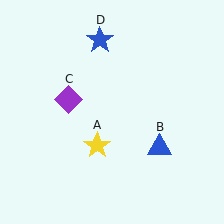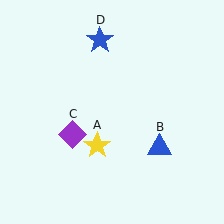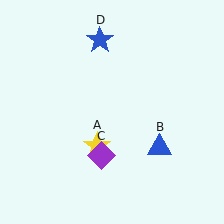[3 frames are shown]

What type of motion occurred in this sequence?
The purple diamond (object C) rotated counterclockwise around the center of the scene.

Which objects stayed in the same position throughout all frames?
Yellow star (object A) and blue triangle (object B) and blue star (object D) remained stationary.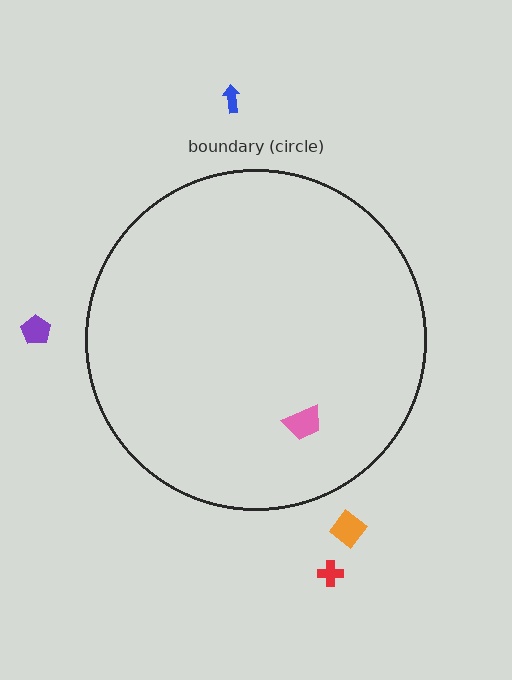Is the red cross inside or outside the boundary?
Outside.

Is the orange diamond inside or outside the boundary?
Outside.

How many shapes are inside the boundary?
1 inside, 4 outside.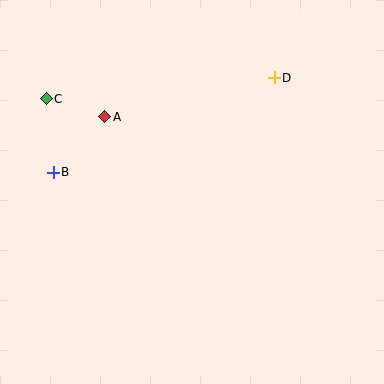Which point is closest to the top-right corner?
Point D is closest to the top-right corner.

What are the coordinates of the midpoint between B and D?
The midpoint between B and D is at (164, 125).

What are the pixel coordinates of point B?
Point B is at (53, 172).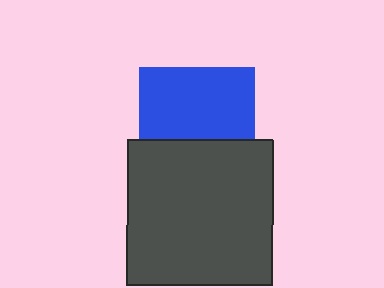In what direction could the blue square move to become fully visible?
The blue square could move up. That would shift it out from behind the dark gray square entirely.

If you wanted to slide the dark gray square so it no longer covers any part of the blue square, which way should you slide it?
Slide it down — that is the most direct way to separate the two shapes.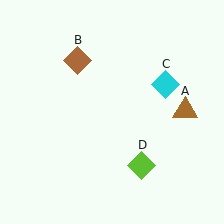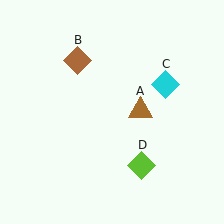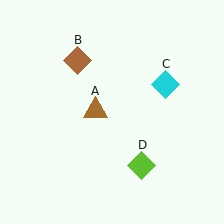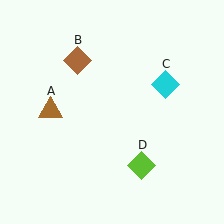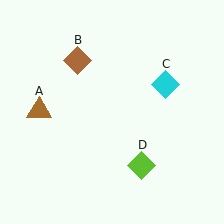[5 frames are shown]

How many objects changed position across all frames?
1 object changed position: brown triangle (object A).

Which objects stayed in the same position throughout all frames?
Brown diamond (object B) and cyan diamond (object C) and lime diamond (object D) remained stationary.